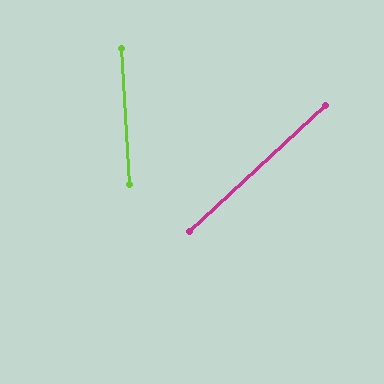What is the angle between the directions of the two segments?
Approximately 51 degrees.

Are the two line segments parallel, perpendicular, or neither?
Neither parallel nor perpendicular — they differ by about 51°.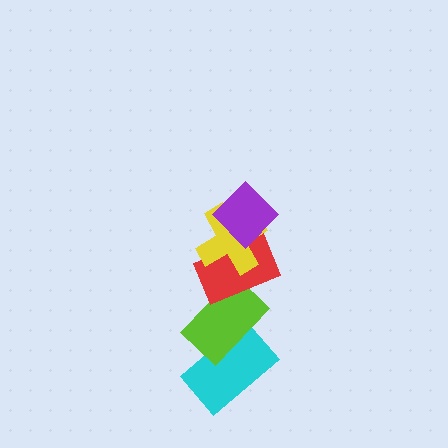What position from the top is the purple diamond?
The purple diamond is 1st from the top.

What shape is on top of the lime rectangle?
The red rectangle is on top of the lime rectangle.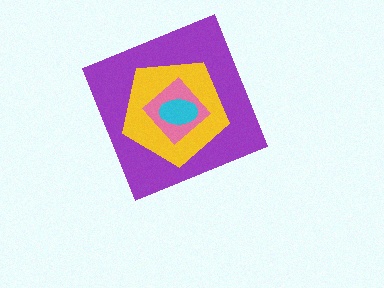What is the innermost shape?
The cyan ellipse.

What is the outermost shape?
The purple diamond.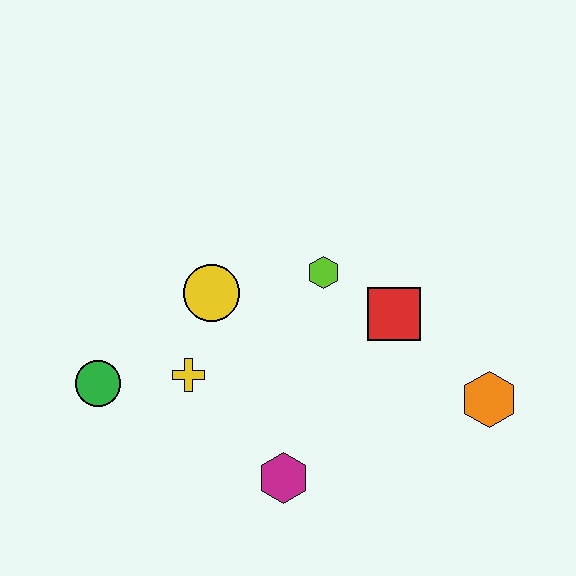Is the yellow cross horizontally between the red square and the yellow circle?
No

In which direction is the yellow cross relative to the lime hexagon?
The yellow cross is to the left of the lime hexagon.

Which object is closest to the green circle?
The yellow cross is closest to the green circle.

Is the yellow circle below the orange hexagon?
No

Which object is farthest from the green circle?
The orange hexagon is farthest from the green circle.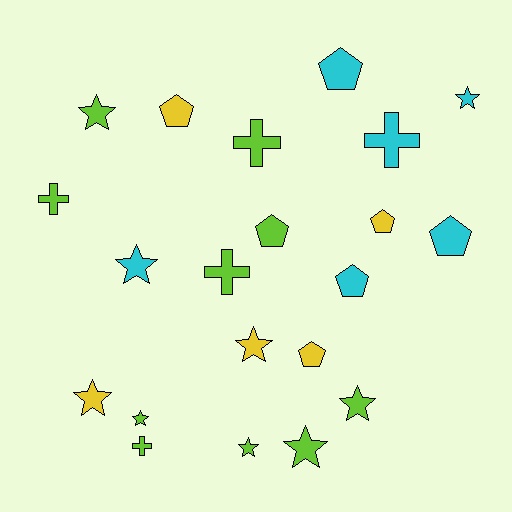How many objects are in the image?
There are 21 objects.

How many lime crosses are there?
There are 4 lime crosses.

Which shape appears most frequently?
Star, with 9 objects.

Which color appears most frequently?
Lime, with 10 objects.